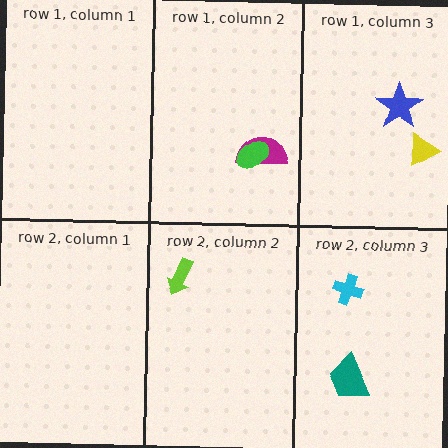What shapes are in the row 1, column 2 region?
The magenta semicircle, the green ellipse.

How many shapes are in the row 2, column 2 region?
1.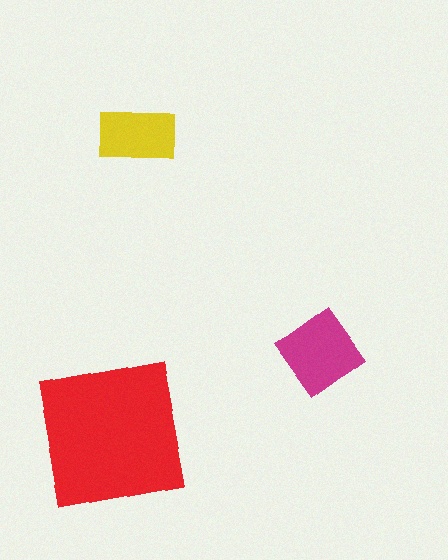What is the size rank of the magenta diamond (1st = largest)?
2nd.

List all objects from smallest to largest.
The yellow rectangle, the magenta diamond, the red square.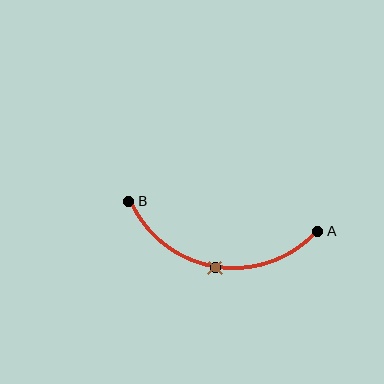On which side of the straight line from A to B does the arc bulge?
The arc bulges below the straight line connecting A and B.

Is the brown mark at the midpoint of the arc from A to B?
Yes. The brown mark lies on the arc at equal arc-length from both A and B — it is the arc midpoint.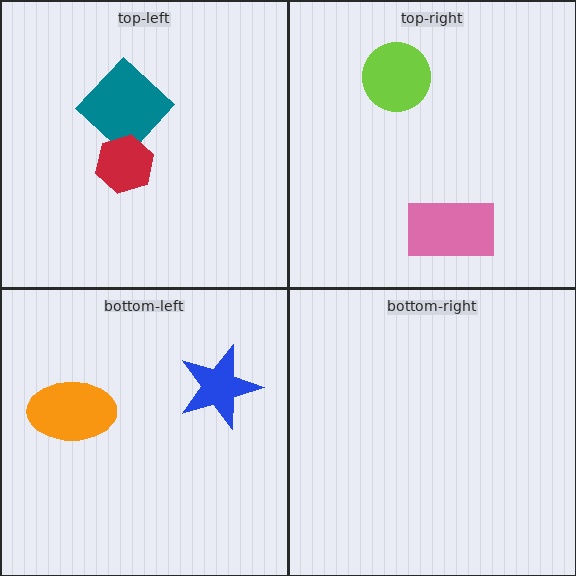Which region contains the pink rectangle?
The top-right region.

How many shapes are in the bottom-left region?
2.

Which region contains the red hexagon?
The top-left region.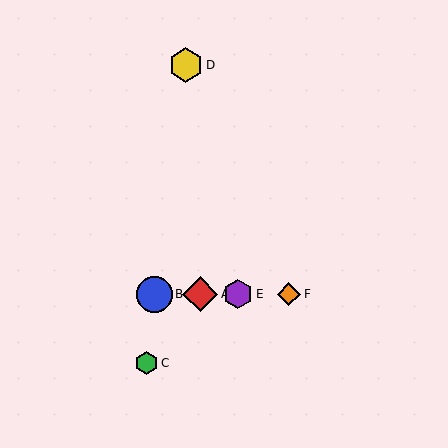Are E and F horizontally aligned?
Yes, both are at y≈294.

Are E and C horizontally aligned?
No, E is at y≈294 and C is at y≈363.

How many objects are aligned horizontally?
4 objects (A, B, E, F) are aligned horizontally.